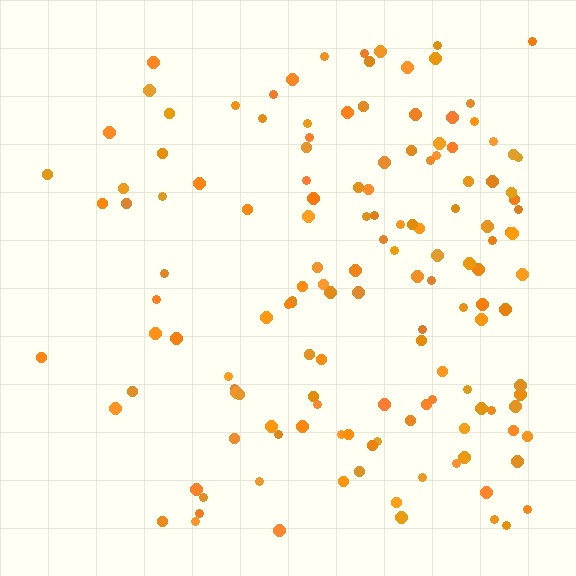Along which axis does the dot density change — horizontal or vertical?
Horizontal.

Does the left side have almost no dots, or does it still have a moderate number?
Still a moderate number, just noticeably fewer than the right.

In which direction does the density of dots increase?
From left to right, with the right side densest.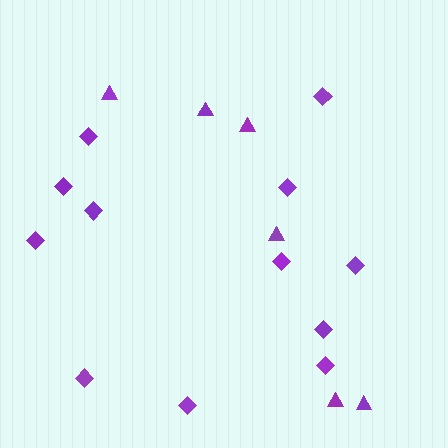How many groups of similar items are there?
There are 2 groups: one group of diamonds (12) and one group of triangles (6).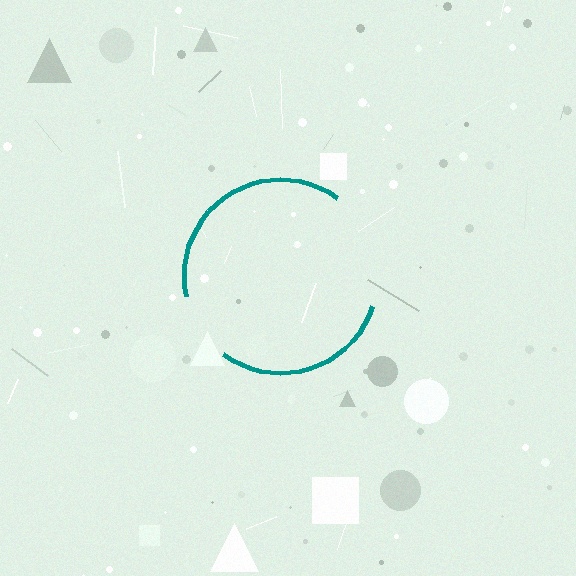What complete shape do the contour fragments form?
The contour fragments form a circle.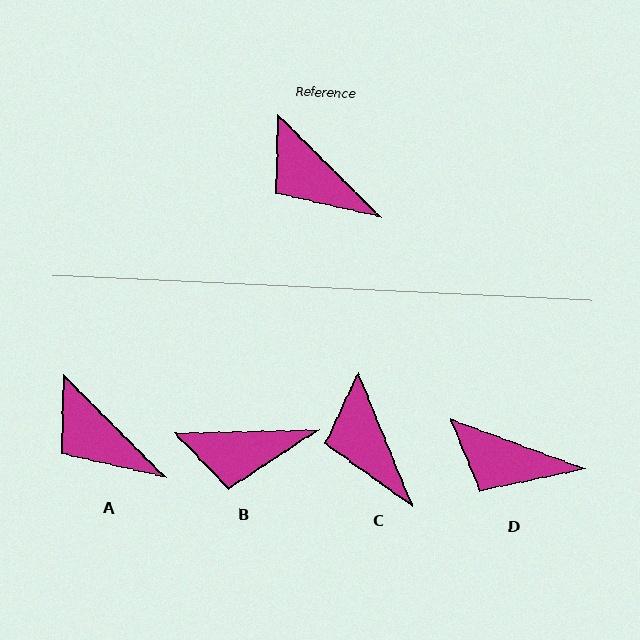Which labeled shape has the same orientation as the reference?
A.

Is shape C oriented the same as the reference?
No, it is off by about 23 degrees.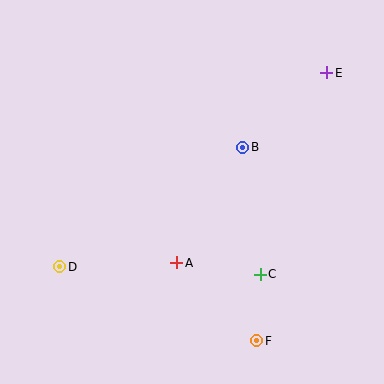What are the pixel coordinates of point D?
Point D is at (60, 267).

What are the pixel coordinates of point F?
Point F is at (257, 341).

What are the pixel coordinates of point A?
Point A is at (177, 263).